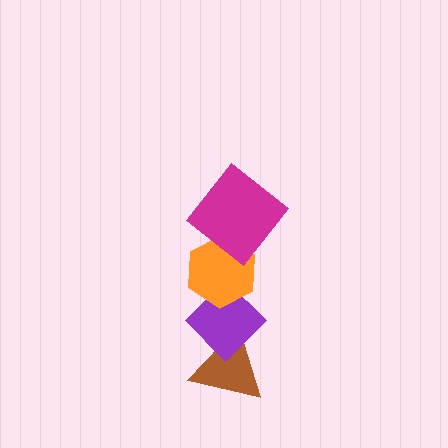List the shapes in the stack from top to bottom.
From top to bottom: the magenta diamond, the orange hexagon, the purple diamond, the brown triangle.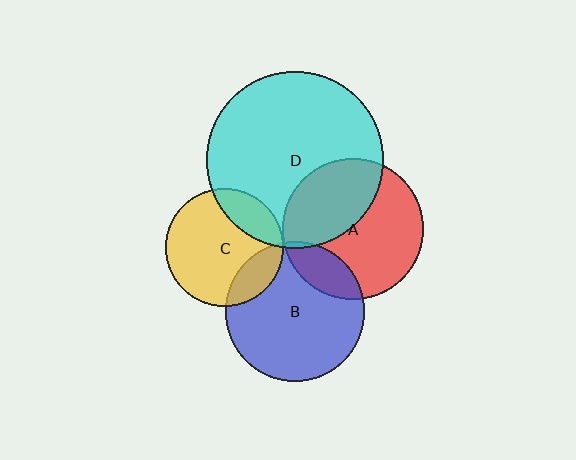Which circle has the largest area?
Circle D (cyan).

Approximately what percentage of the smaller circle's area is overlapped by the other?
Approximately 40%.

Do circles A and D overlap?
Yes.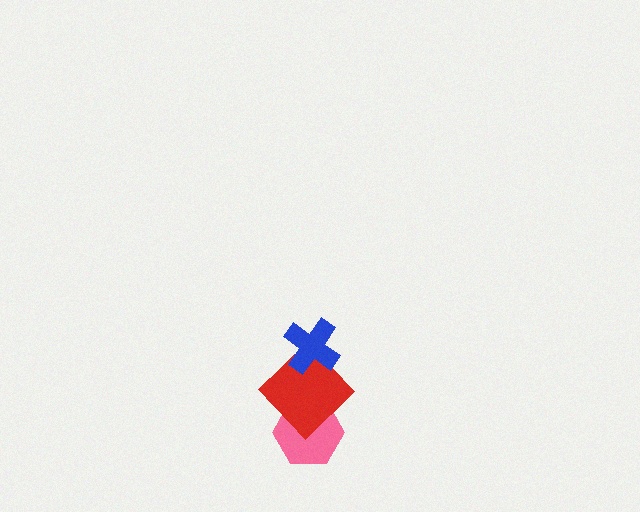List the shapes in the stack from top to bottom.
From top to bottom: the blue cross, the red diamond, the pink hexagon.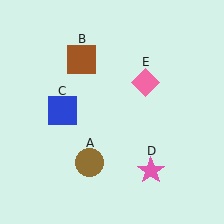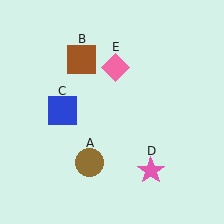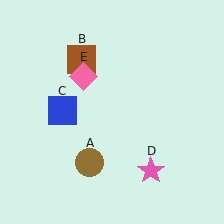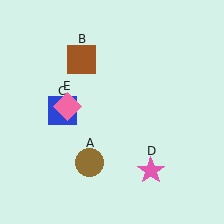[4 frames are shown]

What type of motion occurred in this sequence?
The pink diamond (object E) rotated counterclockwise around the center of the scene.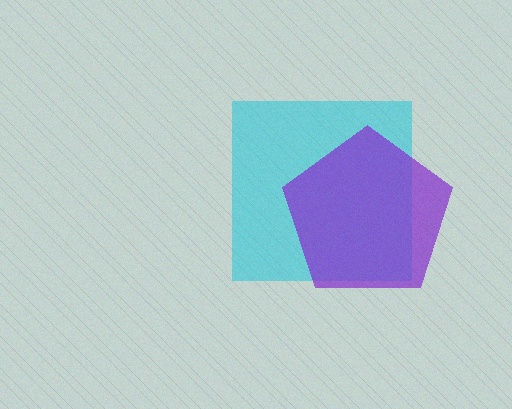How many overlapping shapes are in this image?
There are 2 overlapping shapes in the image.